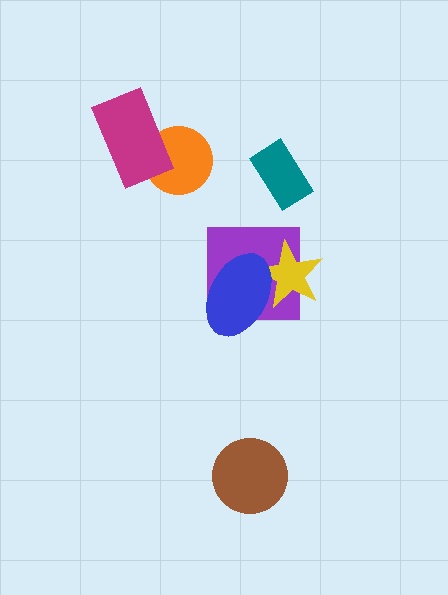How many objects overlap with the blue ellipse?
2 objects overlap with the blue ellipse.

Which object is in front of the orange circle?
The magenta rectangle is in front of the orange circle.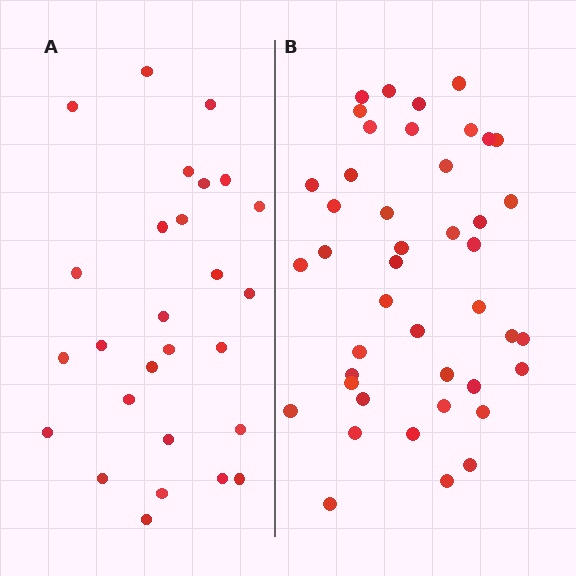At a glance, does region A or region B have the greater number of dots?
Region B (the right region) has more dots.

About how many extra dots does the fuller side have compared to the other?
Region B has approximately 15 more dots than region A.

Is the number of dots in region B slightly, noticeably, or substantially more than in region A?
Region B has substantially more. The ratio is roughly 1.6 to 1.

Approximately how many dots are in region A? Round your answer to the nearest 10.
About 30 dots. (The exact count is 27, which rounds to 30.)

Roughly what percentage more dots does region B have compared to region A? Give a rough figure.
About 60% more.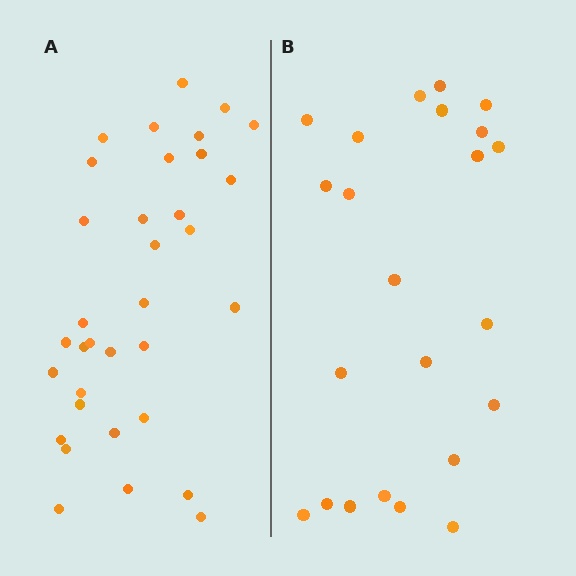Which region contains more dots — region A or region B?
Region A (the left region) has more dots.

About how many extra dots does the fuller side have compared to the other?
Region A has roughly 12 or so more dots than region B.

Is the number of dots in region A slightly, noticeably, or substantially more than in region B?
Region A has substantially more. The ratio is roughly 1.5 to 1.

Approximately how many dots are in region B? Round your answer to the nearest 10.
About 20 dots. (The exact count is 23, which rounds to 20.)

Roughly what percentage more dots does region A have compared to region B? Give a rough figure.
About 50% more.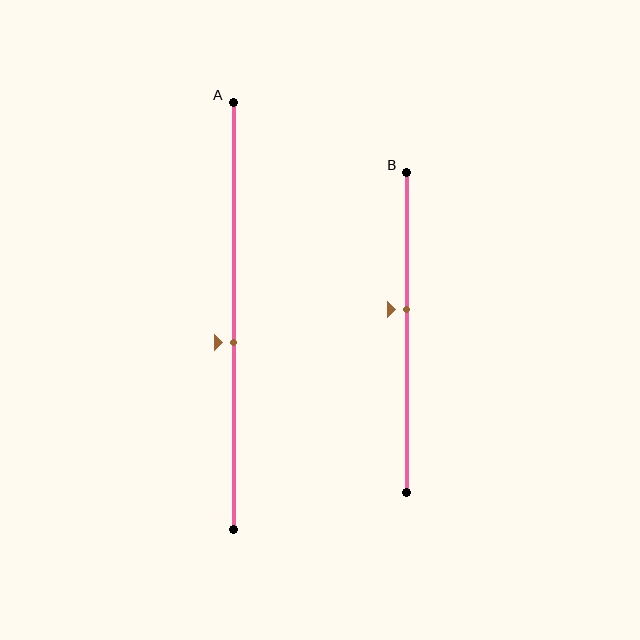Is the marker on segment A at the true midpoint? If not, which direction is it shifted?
No, the marker on segment A is shifted downward by about 6% of the segment length.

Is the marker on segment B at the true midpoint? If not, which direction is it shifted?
No, the marker on segment B is shifted upward by about 7% of the segment length.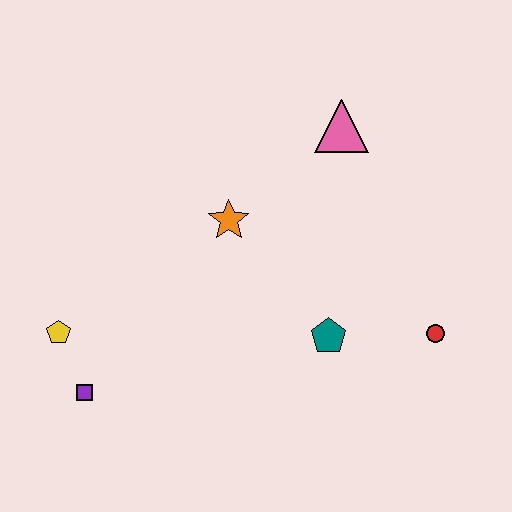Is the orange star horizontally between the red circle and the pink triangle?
No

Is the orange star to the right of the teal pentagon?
No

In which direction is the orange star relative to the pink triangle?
The orange star is to the left of the pink triangle.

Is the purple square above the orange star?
No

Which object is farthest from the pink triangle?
The purple square is farthest from the pink triangle.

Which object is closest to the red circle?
The teal pentagon is closest to the red circle.